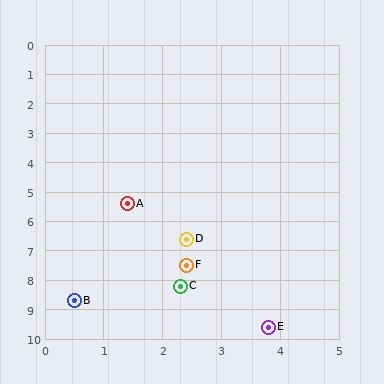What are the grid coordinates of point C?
Point C is at approximately (2.3, 8.2).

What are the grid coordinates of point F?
Point F is at approximately (2.4, 7.5).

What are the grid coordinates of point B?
Point B is at approximately (0.5, 8.7).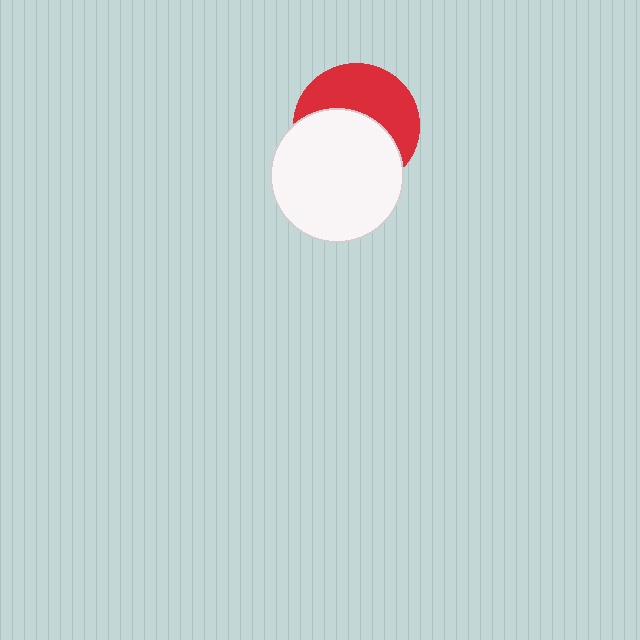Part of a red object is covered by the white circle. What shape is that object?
It is a circle.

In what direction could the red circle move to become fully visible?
The red circle could move up. That would shift it out from behind the white circle entirely.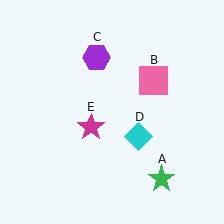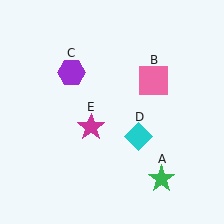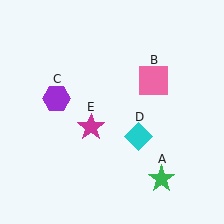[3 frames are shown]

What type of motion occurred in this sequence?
The purple hexagon (object C) rotated counterclockwise around the center of the scene.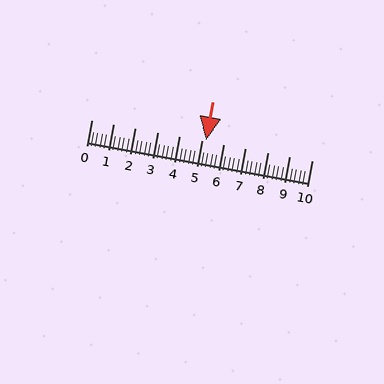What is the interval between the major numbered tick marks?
The major tick marks are spaced 1 units apart.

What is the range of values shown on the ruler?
The ruler shows values from 0 to 10.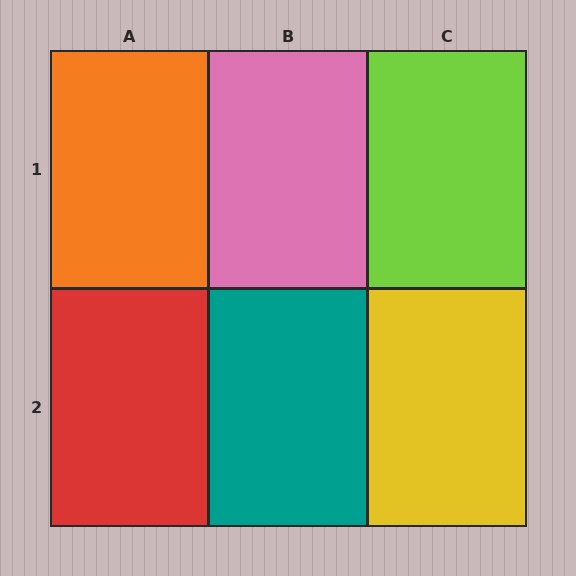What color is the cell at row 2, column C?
Yellow.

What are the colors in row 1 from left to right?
Orange, pink, lime.